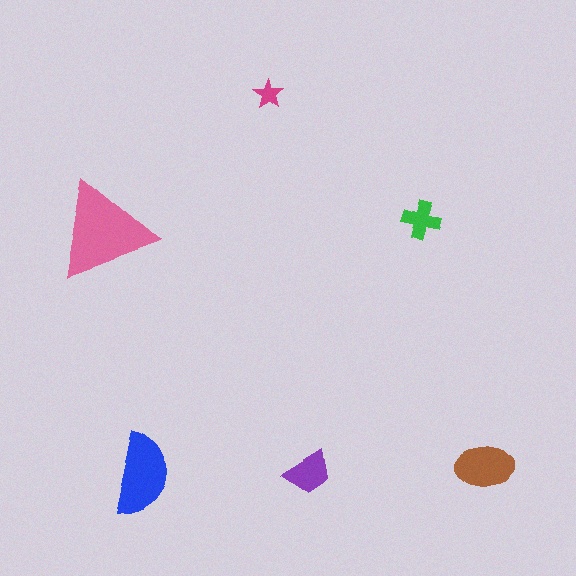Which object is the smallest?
The magenta star.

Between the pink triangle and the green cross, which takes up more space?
The pink triangle.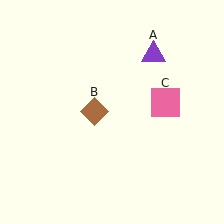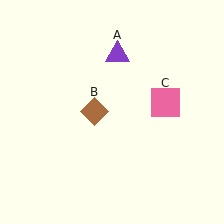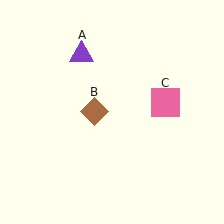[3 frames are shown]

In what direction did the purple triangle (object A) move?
The purple triangle (object A) moved left.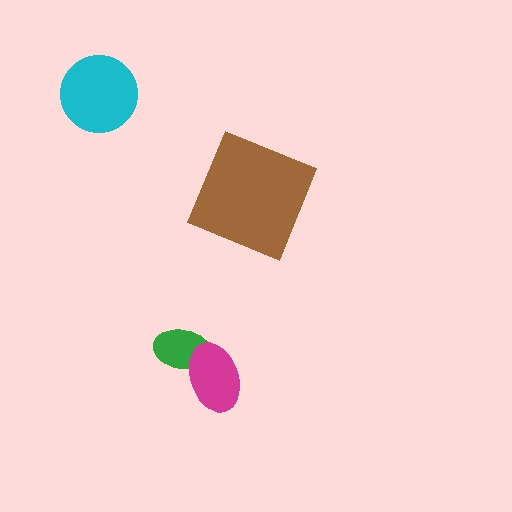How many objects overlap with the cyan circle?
0 objects overlap with the cyan circle.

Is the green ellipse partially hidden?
Yes, it is partially covered by another shape.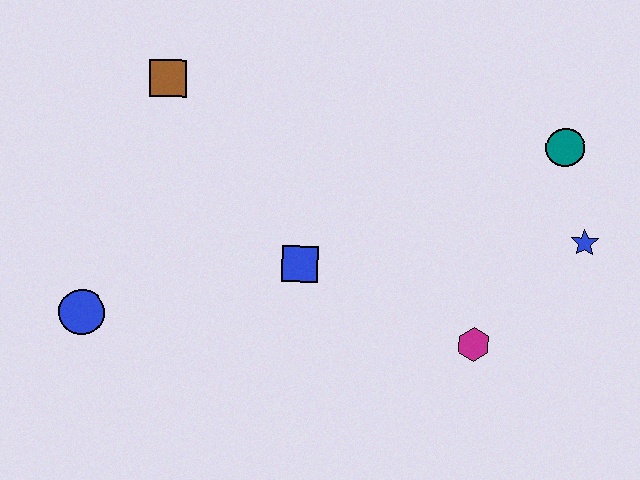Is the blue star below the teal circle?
Yes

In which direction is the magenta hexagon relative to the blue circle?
The magenta hexagon is to the right of the blue circle.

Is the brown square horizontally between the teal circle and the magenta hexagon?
No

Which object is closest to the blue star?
The teal circle is closest to the blue star.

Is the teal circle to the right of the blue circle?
Yes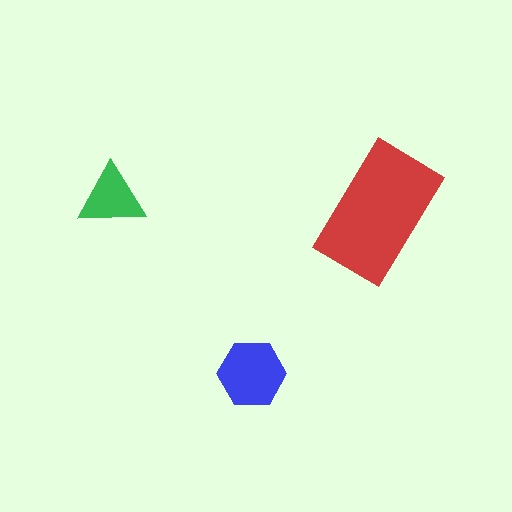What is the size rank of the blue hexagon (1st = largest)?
2nd.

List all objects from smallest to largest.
The green triangle, the blue hexagon, the red rectangle.